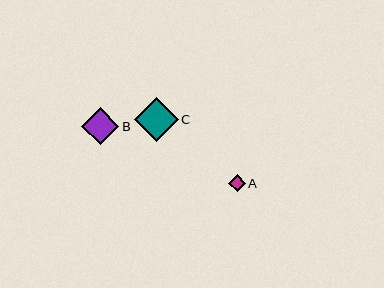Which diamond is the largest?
Diamond C is the largest with a size of approximately 44 pixels.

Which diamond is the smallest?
Diamond A is the smallest with a size of approximately 17 pixels.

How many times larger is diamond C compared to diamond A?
Diamond C is approximately 2.6 times the size of diamond A.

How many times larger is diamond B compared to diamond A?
Diamond B is approximately 2.2 times the size of diamond A.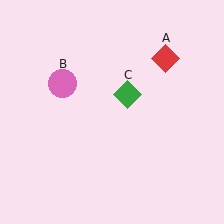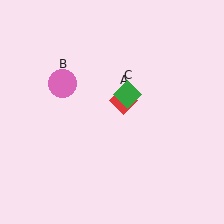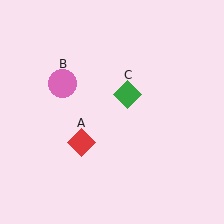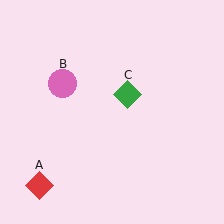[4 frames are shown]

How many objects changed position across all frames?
1 object changed position: red diamond (object A).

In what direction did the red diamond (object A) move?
The red diamond (object A) moved down and to the left.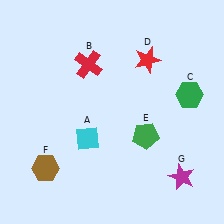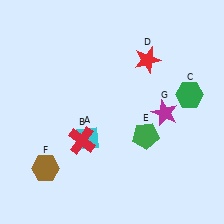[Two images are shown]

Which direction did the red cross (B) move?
The red cross (B) moved down.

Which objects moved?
The objects that moved are: the red cross (B), the magenta star (G).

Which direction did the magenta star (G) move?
The magenta star (G) moved up.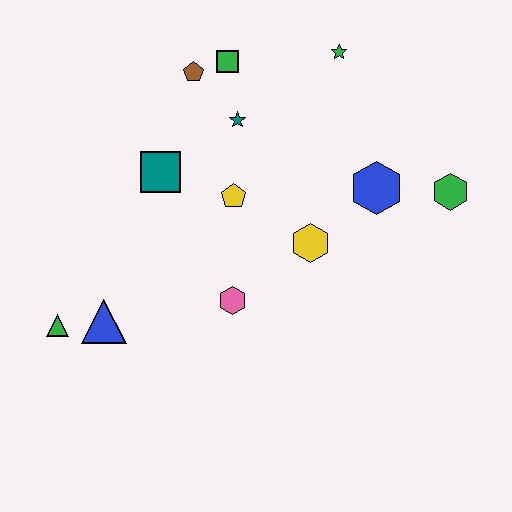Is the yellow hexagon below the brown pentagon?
Yes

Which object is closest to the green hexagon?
The blue hexagon is closest to the green hexagon.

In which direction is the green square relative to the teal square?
The green square is above the teal square.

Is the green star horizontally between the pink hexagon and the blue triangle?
No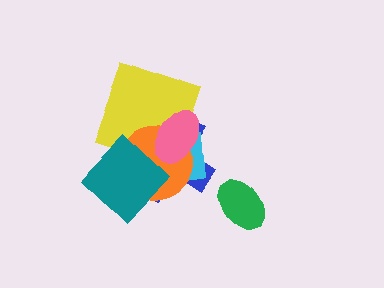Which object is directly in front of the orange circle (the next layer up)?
The pink ellipse is directly in front of the orange circle.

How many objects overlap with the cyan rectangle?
4 objects overlap with the cyan rectangle.